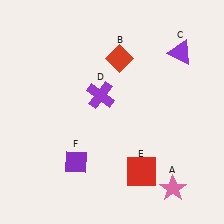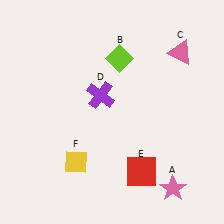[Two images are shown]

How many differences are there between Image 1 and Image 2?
There are 3 differences between the two images.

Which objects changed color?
B changed from red to lime. C changed from purple to pink. F changed from purple to yellow.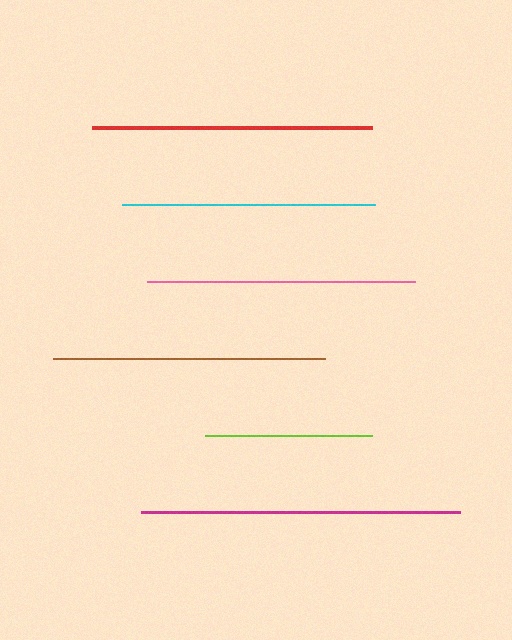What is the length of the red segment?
The red segment is approximately 280 pixels long.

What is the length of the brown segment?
The brown segment is approximately 272 pixels long.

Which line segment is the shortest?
The lime line is the shortest at approximately 167 pixels.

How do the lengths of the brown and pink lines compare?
The brown and pink lines are approximately the same length.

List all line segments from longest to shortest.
From longest to shortest: magenta, red, brown, pink, cyan, lime.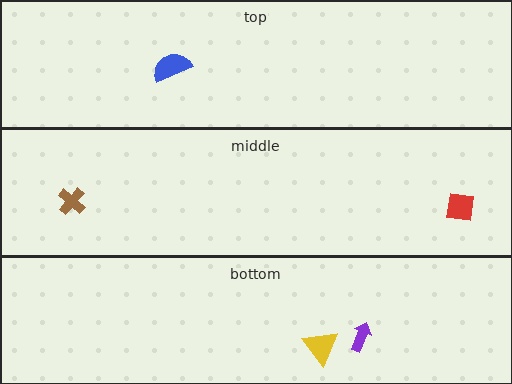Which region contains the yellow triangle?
The bottom region.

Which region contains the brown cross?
The middle region.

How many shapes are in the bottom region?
2.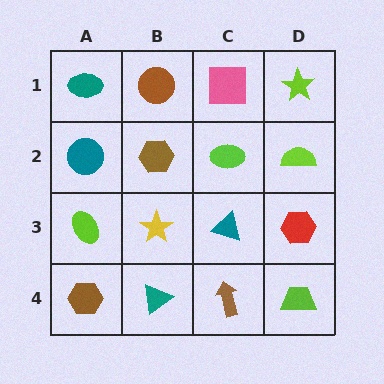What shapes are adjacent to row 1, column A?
A teal circle (row 2, column A), a brown circle (row 1, column B).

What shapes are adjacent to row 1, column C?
A lime ellipse (row 2, column C), a brown circle (row 1, column B), a lime star (row 1, column D).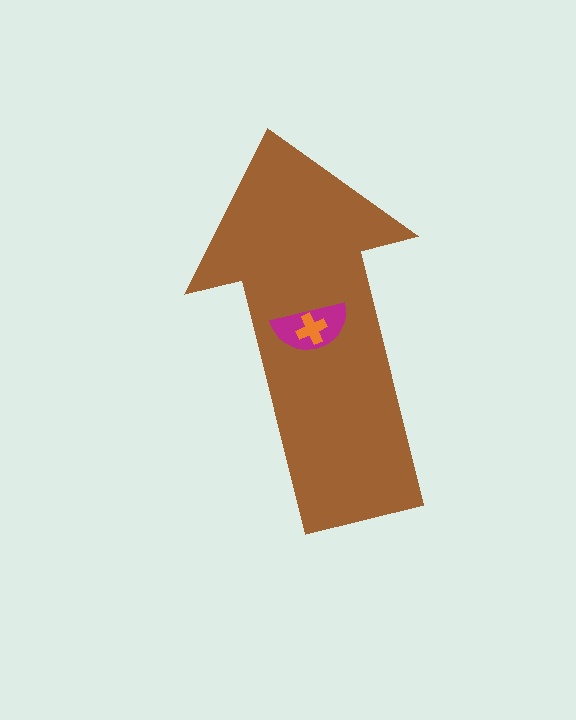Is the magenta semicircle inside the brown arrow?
Yes.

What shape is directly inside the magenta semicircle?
The orange cross.